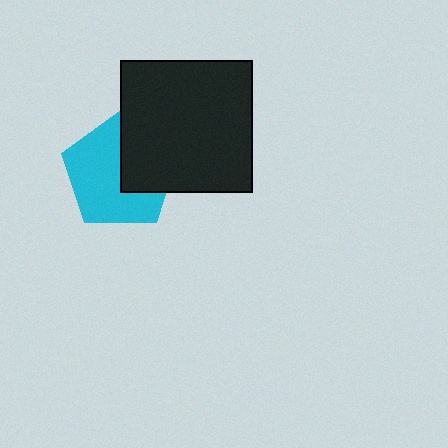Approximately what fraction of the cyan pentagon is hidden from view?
Roughly 37% of the cyan pentagon is hidden behind the black square.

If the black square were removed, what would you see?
You would see the complete cyan pentagon.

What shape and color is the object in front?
The object in front is a black square.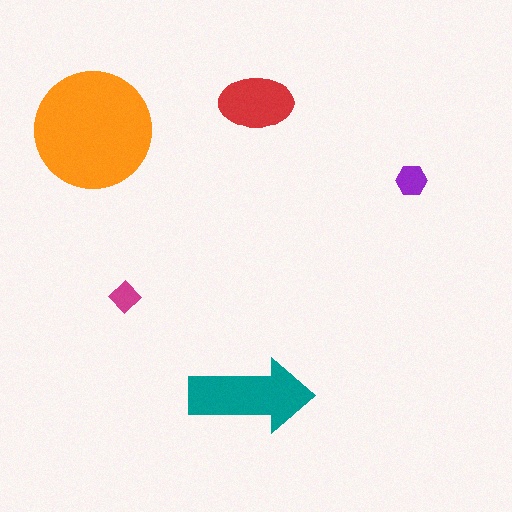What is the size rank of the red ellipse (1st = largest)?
3rd.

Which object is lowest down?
The teal arrow is bottommost.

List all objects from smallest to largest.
The magenta diamond, the purple hexagon, the red ellipse, the teal arrow, the orange circle.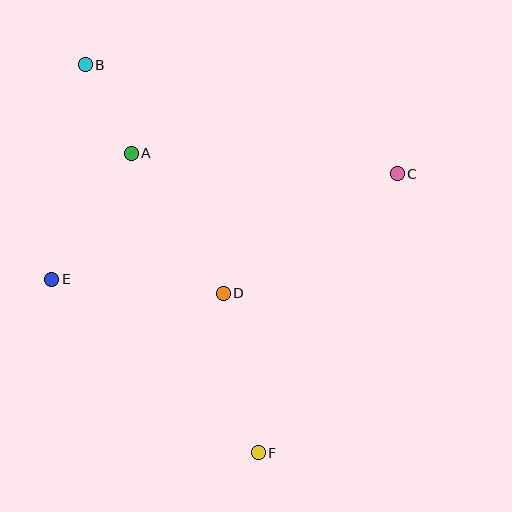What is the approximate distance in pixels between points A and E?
The distance between A and E is approximately 149 pixels.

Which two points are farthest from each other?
Points B and F are farthest from each other.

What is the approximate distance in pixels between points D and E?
The distance between D and E is approximately 172 pixels.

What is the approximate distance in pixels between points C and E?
The distance between C and E is approximately 361 pixels.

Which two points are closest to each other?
Points A and B are closest to each other.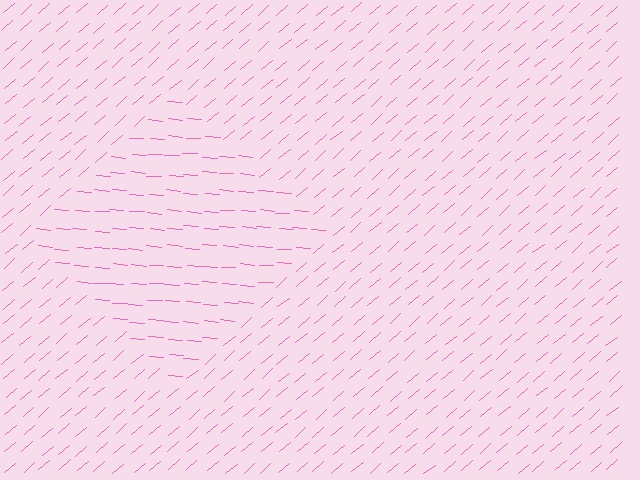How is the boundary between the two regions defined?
The boundary is defined purely by a change in line orientation (approximately 45 degrees difference). All lines are the same color and thickness.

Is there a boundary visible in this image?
Yes, there is a texture boundary formed by a change in line orientation.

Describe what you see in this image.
The image is filled with small pink line segments. A diamond region in the image has lines oriented differently from the surrounding lines, creating a visible texture boundary.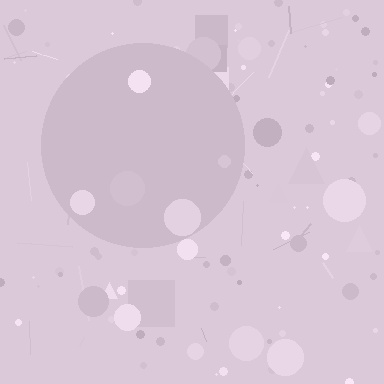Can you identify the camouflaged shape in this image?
The camouflaged shape is a circle.